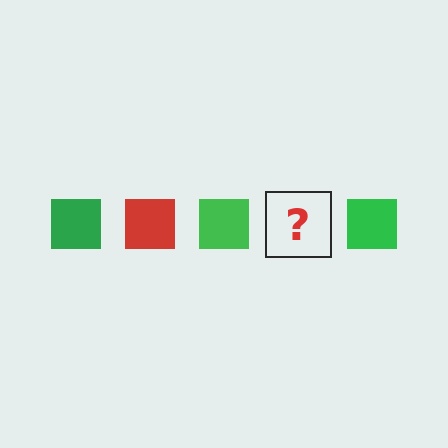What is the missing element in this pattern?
The missing element is a red square.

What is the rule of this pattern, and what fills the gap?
The rule is that the pattern cycles through green, red squares. The gap should be filled with a red square.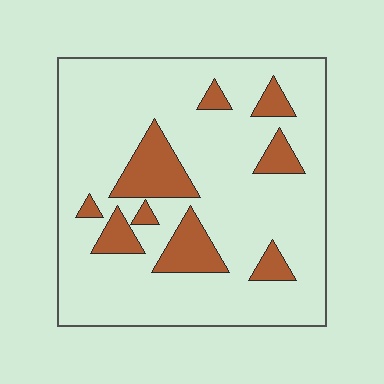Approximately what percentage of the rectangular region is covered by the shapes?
Approximately 15%.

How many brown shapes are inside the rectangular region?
9.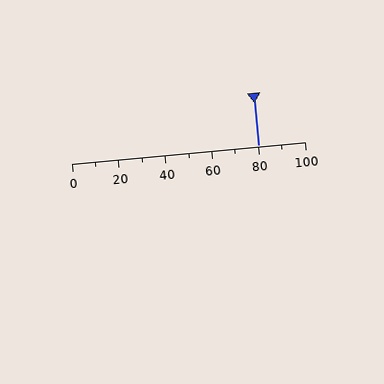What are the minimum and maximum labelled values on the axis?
The axis runs from 0 to 100.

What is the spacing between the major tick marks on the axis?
The major ticks are spaced 20 apart.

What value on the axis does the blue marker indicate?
The marker indicates approximately 80.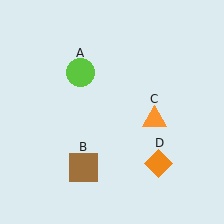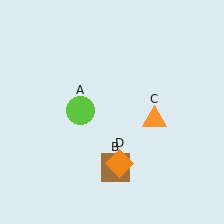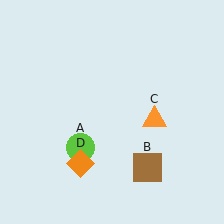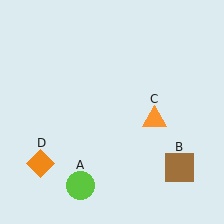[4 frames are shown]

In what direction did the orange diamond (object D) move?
The orange diamond (object D) moved left.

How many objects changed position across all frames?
3 objects changed position: lime circle (object A), brown square (object B), orange diamond (object D).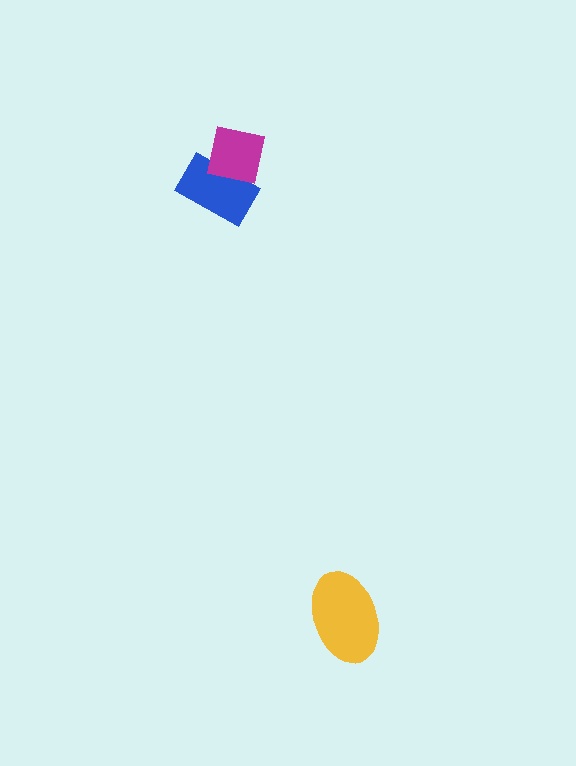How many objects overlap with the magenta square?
1 object overlaps with the magenta square.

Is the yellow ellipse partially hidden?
No, no other shape covers it.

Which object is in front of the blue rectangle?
The magenta square is in front of the blue rectangle.